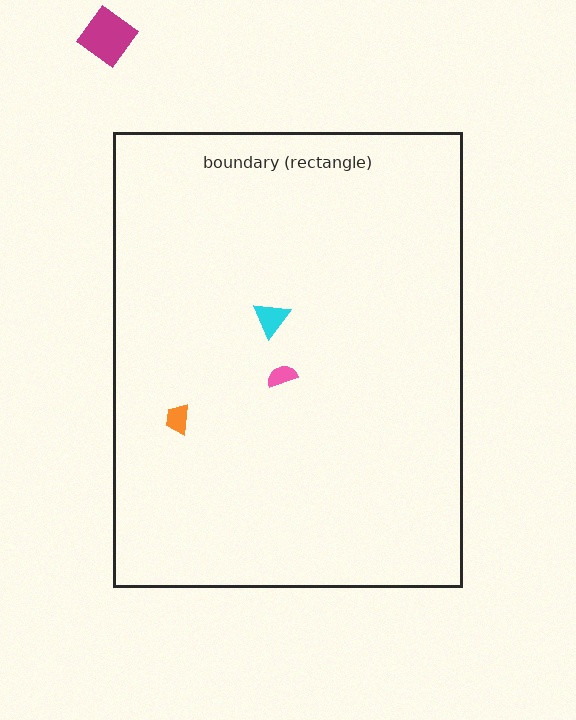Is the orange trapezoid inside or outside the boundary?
Inside.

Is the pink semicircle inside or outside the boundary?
Inside.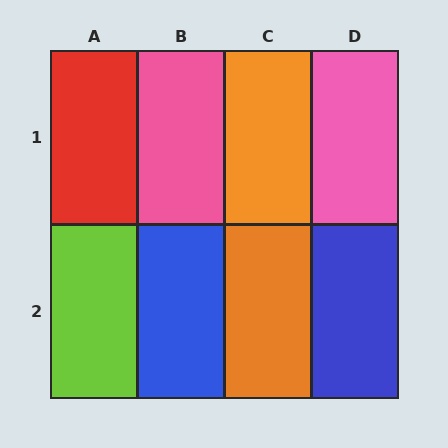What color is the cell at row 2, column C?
Orange.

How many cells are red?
1 cell is red.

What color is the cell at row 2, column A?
Lime.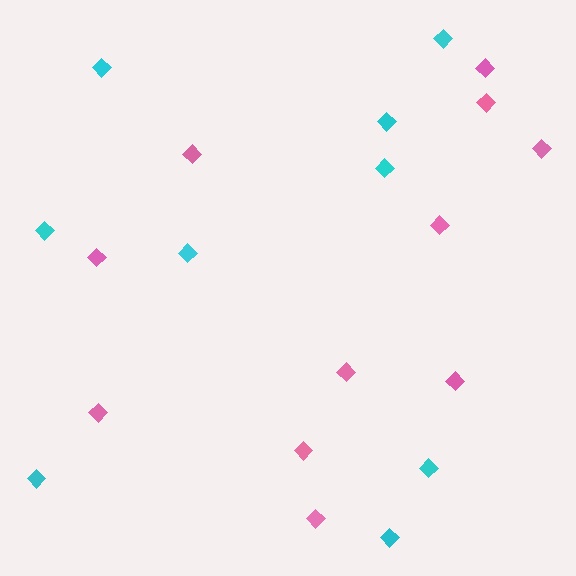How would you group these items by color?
There are 2 groups: one group of cyan diamonds (9) and one group of pink diamonds (11).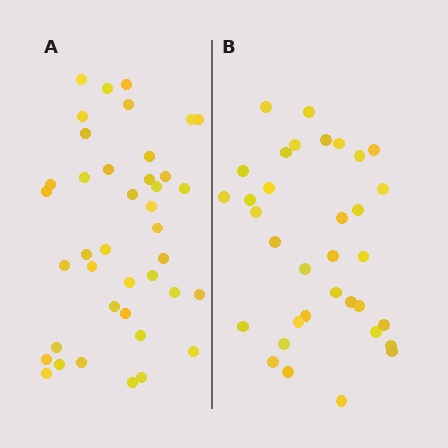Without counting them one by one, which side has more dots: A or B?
Region A (the left region) has more dots.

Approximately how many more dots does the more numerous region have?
Region A has about 6 more dots than region B.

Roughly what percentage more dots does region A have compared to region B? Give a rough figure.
About 20% more.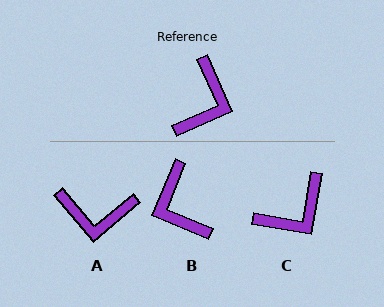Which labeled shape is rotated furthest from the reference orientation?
B, about 136 degrees away.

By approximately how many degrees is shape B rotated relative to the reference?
Approximately 136 degrees clockwise.